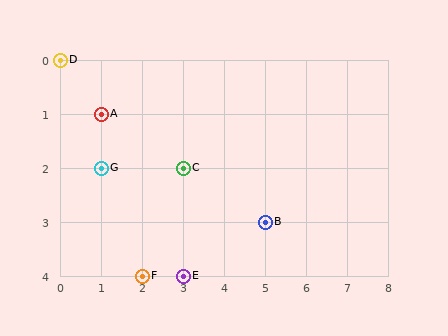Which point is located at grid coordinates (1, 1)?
Point A is at (1, 1).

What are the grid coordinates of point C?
Point C is at grid coordinates (3, 2).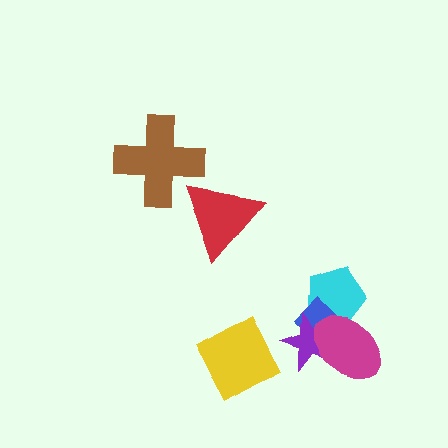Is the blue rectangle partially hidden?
Yes, it is partially covered by another shape.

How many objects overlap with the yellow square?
0 objects overlap with the yellow square.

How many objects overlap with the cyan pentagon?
3 objects overlap with the cyan pentagon.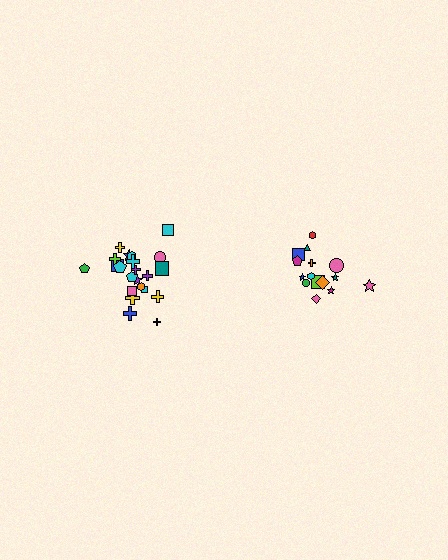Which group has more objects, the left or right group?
The left group.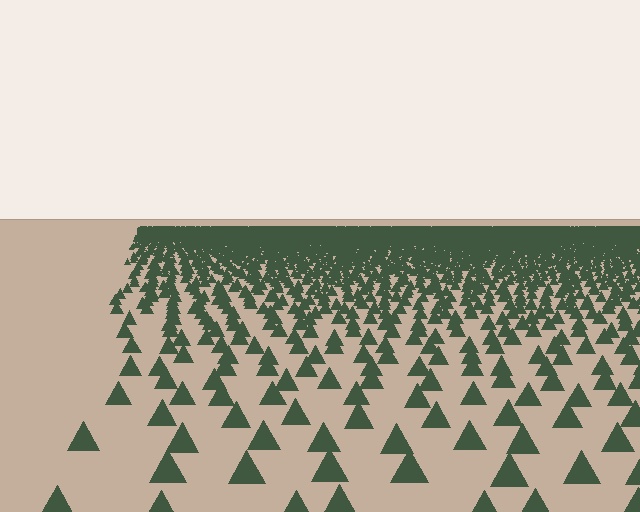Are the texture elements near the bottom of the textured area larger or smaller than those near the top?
Larger. Near the bottom, elements are closer to the viewer and appear at a bigger on-screen size.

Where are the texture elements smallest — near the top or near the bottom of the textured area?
Near the top.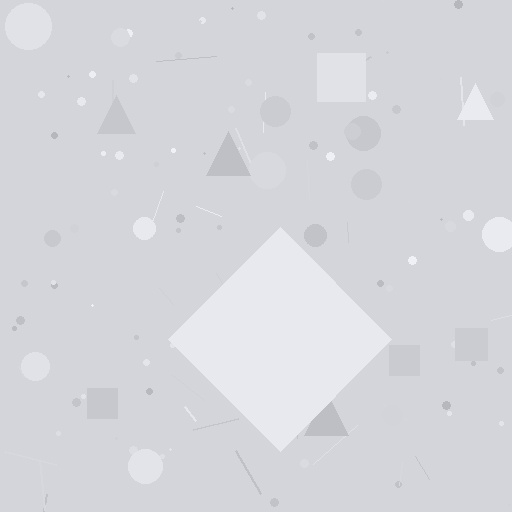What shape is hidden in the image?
A diamond is hidden in the image.